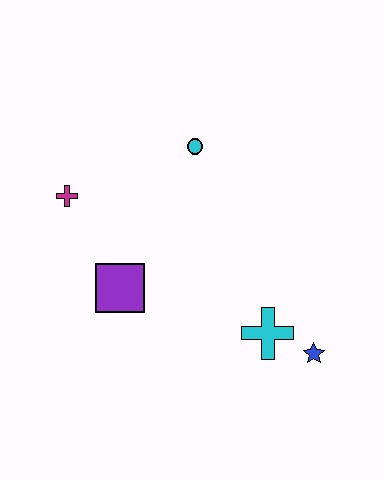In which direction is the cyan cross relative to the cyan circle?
The cyan cross is below the cyan circle.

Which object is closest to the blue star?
The cyan cross is closest to the blue star.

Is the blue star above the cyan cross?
No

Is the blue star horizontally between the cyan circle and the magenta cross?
No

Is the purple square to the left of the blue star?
Yes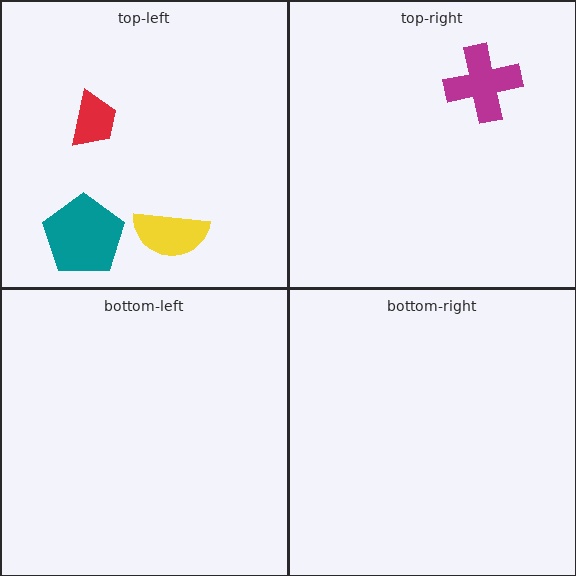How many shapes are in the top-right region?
1.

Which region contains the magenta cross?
The top-right region.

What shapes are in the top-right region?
The magenta cross.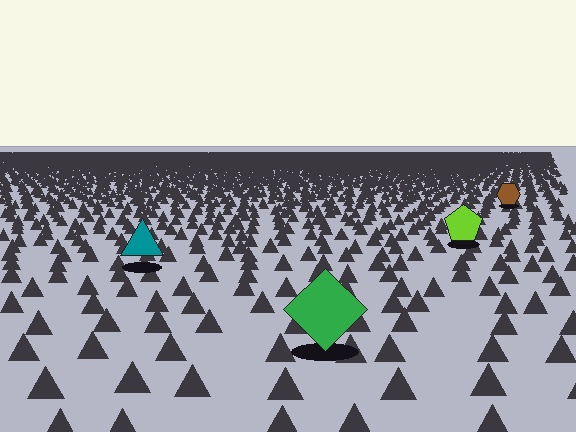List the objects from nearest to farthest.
From nearest to farthest: the green diamond, the teal triangle, the lime pentagon, the brown hexagon.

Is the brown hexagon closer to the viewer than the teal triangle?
No. The teal triangle is closer — you can tell from the texture gradient: the ground texture is coarser near it.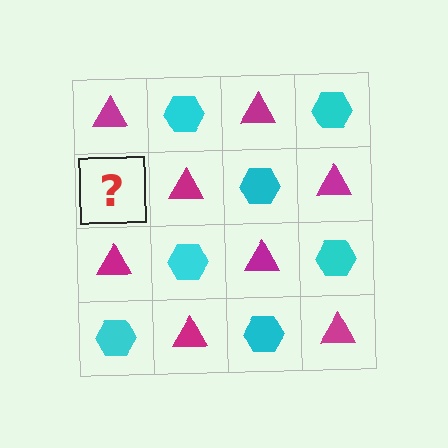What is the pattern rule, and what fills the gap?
The rule is that it alternates magenta triangle and cyan hexagon in a checkerboard pattern. The gap should be filled with a cyan hexagon.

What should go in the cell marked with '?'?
The missing cell should contain a cyan hexagon.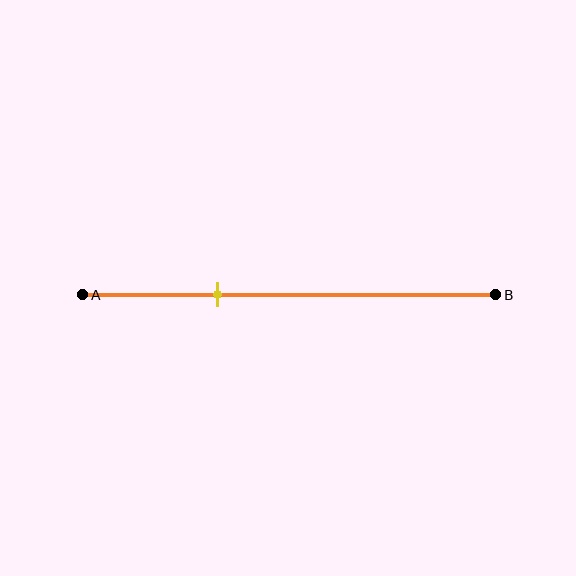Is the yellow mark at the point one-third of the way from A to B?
Yes, the mark is approximately at the one-third point.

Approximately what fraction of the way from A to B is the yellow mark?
The yellow mark is approximately 35% of the way from A to B.